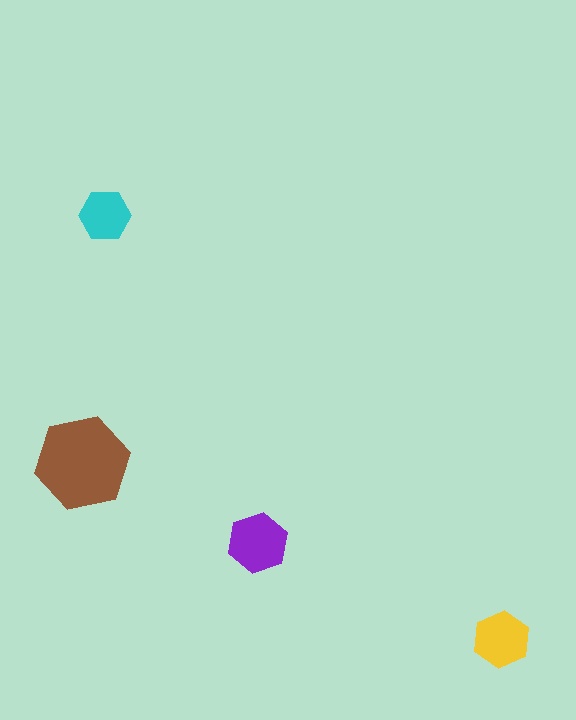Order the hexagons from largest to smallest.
the brown one, the purple one, the yellow one, the cyan one.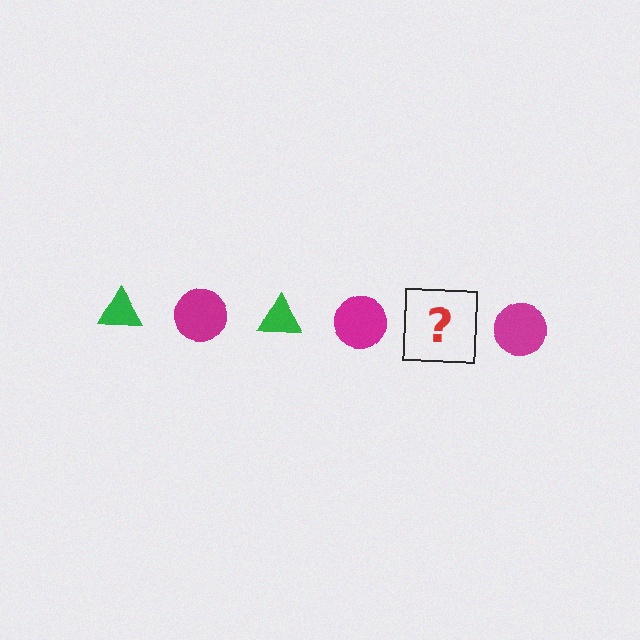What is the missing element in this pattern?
The missing element is a green triangle.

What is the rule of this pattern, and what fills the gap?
The rule is that the pattern alternates between green triangle and magenta circle. The gap should be filled with a green triangle.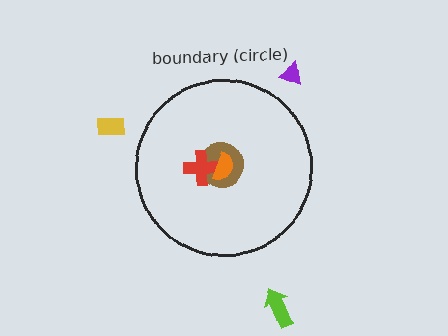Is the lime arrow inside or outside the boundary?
Outside.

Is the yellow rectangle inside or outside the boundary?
Outside.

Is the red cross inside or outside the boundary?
Inside.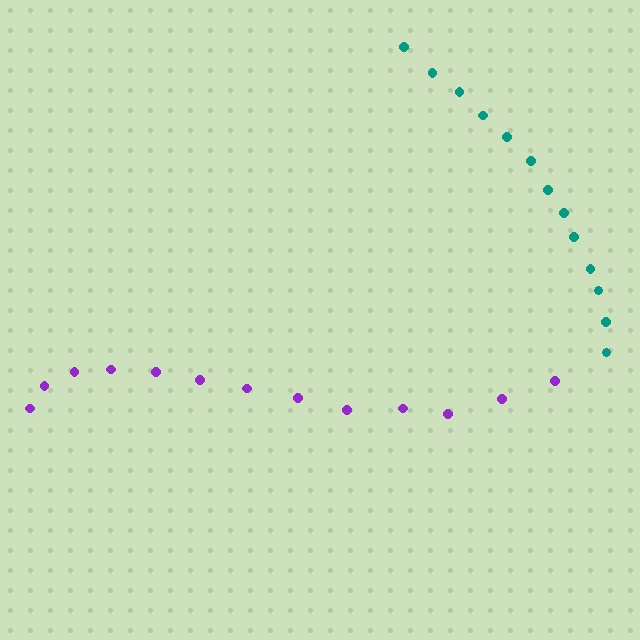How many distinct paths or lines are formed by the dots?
There are 2 distinct paths.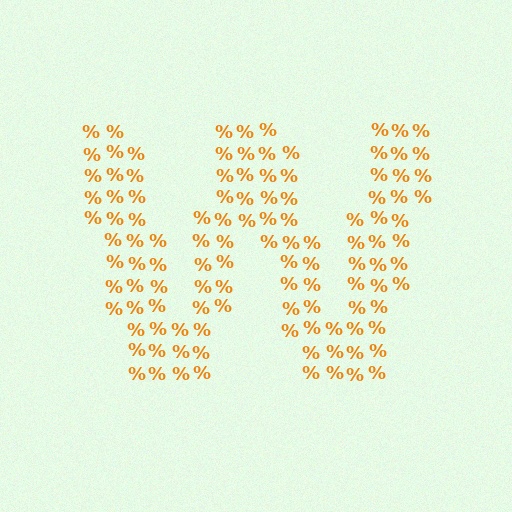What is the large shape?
The large shape is the letter W.